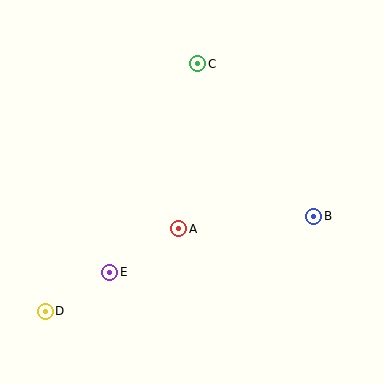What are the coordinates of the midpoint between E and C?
The midpoint between E and C is at (154, 168).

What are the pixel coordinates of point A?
Point A is at (179, 229).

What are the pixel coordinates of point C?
Point C is at (198, 64).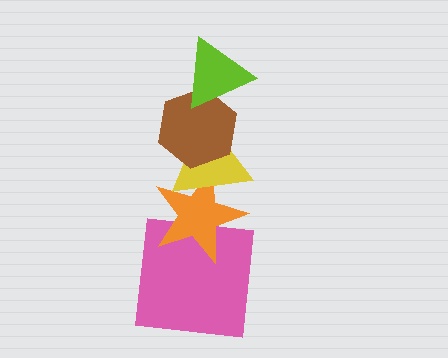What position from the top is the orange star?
The orange star is 4th from the top.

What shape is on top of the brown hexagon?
The lime triangle is on top of the brown hexagon.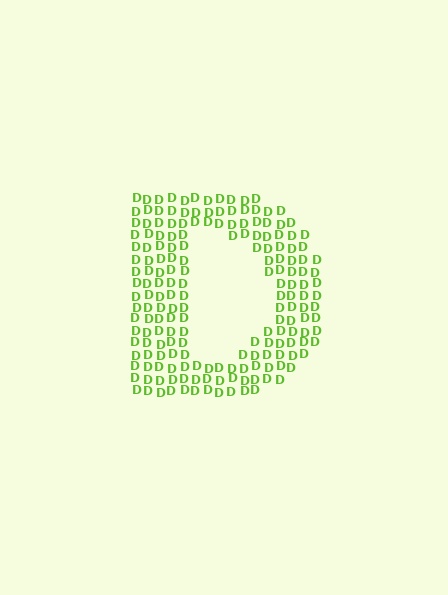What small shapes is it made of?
It is made of small letter D's.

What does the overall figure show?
The overall figure shows the letter D.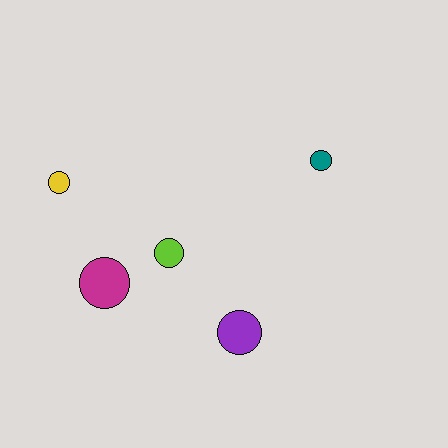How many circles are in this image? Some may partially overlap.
There are 5 circles.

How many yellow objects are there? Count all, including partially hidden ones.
There is 1 yellow object.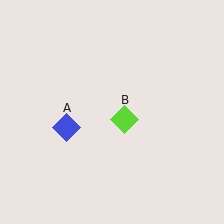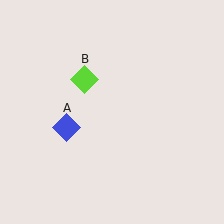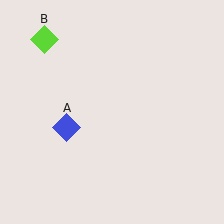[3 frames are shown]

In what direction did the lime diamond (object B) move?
The lime diamond (object B) moved up and to the left.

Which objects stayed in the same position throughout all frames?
Blue diamond (object A) remained stationary.